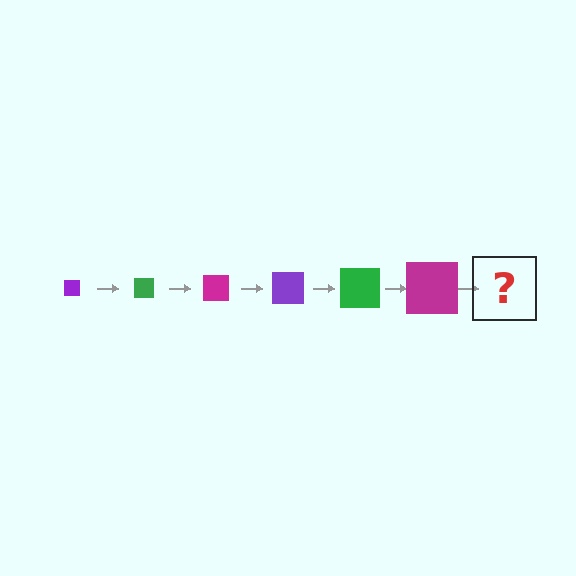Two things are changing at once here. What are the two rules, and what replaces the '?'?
The two rules are that the square grows larger each step and the color cycles through purple, green, and magenta. The '?' should be a purple square, larger than the previous one.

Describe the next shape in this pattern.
It should be a purple square, larger than the previous one.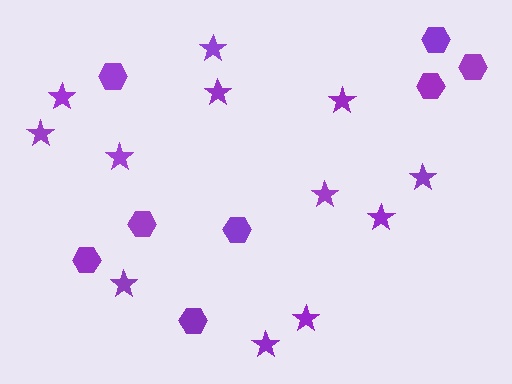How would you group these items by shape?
There are 2 groups: one group of hexagons (8) and one group of stars (12).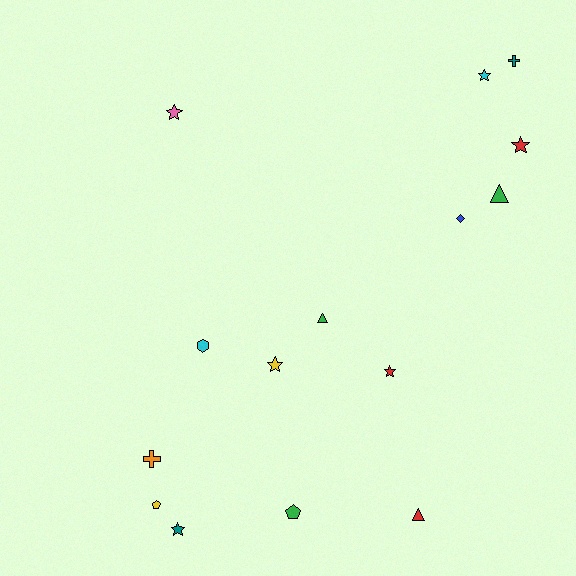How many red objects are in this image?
There are 3 red objects.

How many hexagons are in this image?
There is 1 hexagon.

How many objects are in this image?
There are 15 objects.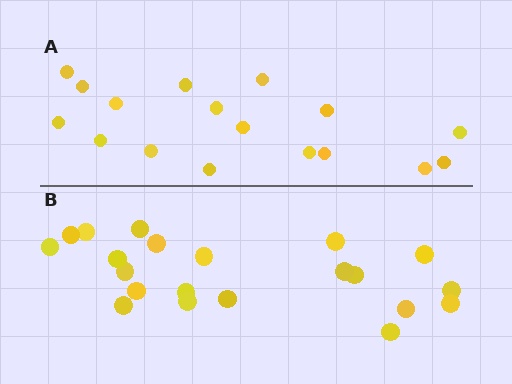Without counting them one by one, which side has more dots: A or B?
Region B (the bottom region) has more dots.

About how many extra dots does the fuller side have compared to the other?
Region B has about 4 more dots than region A.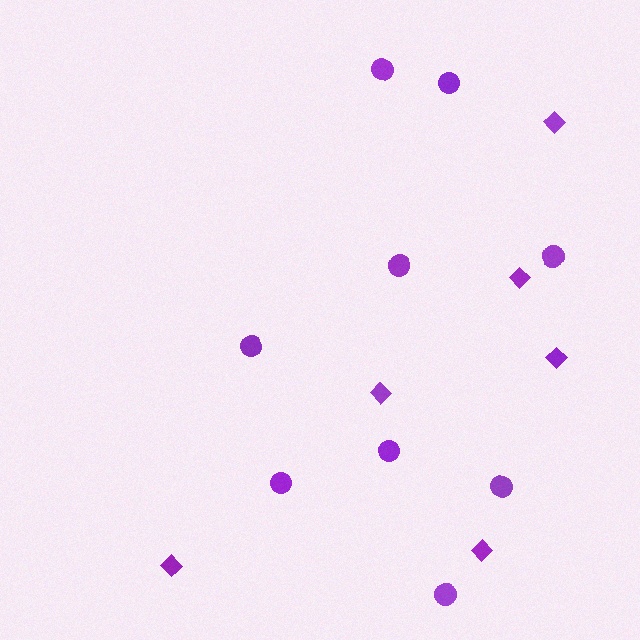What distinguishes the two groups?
There are 2 groups: one group of diamonds (6) and one group of circles (9).